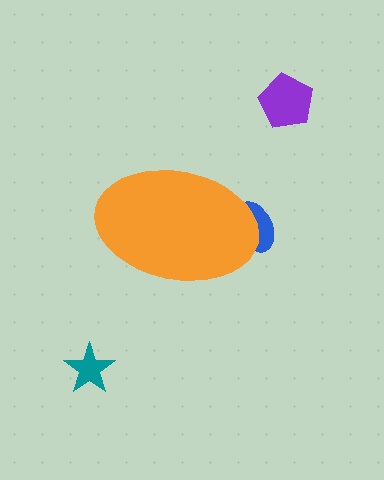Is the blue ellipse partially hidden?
Yes, the blue ellipse is partially hidden behind the orange ellipse.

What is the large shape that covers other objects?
An orange ellipse.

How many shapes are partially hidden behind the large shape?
1 shape is partially hidden.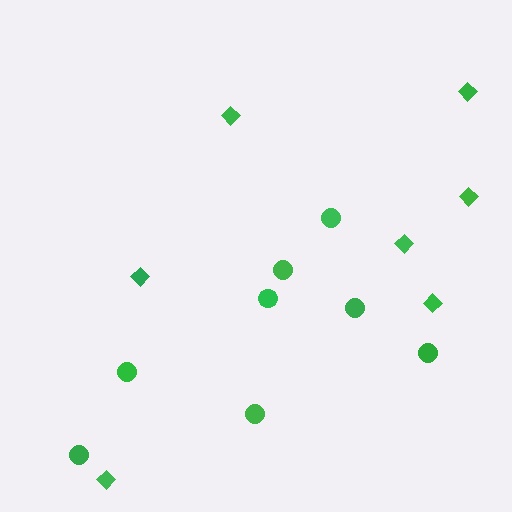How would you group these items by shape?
There are 2 groups: one group of circles (8) and one group of diamonds (7).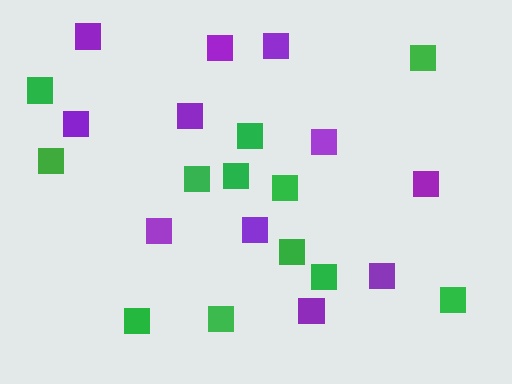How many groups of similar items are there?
There are 2 groups: one group of green squares (12) and one group of purple squares (11).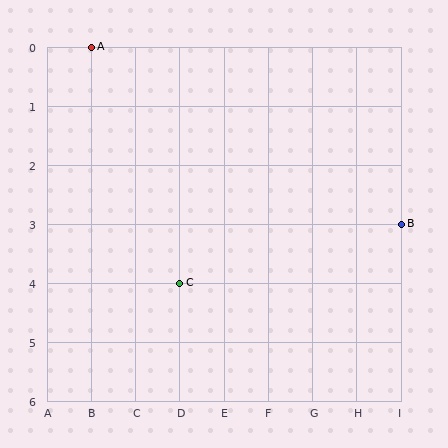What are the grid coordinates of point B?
Point B is at grid coordinates (I, 3).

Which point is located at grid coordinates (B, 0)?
Point A is at (B, 0).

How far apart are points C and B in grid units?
Points C and B are 5 columns and 1 row apart (about 5.1 grid units diagonally).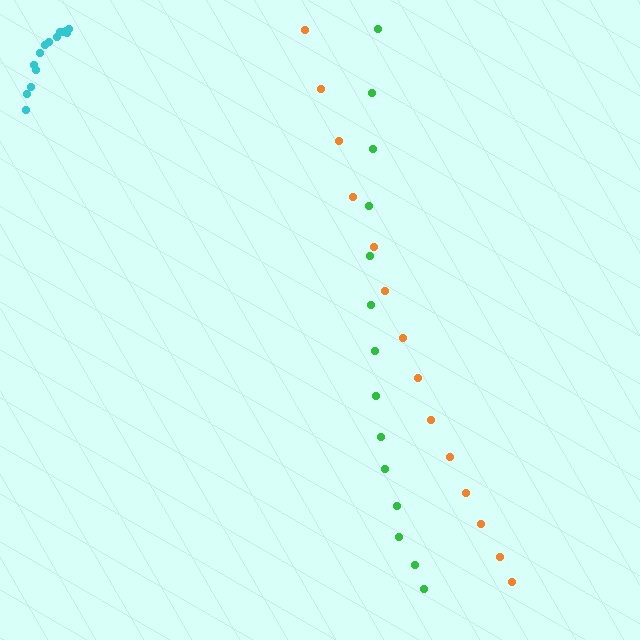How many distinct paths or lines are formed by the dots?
There are 3 distinct paths.